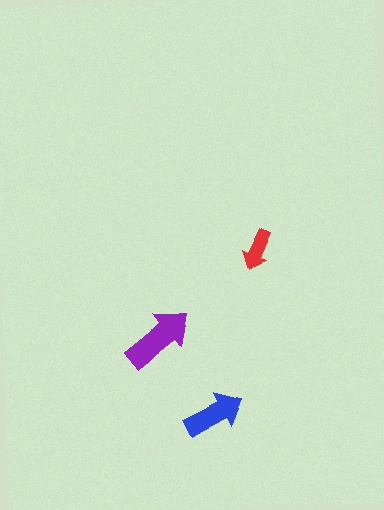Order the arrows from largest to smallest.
the purple one, the blue one, the red one.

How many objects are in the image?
There are 3 objects in the image.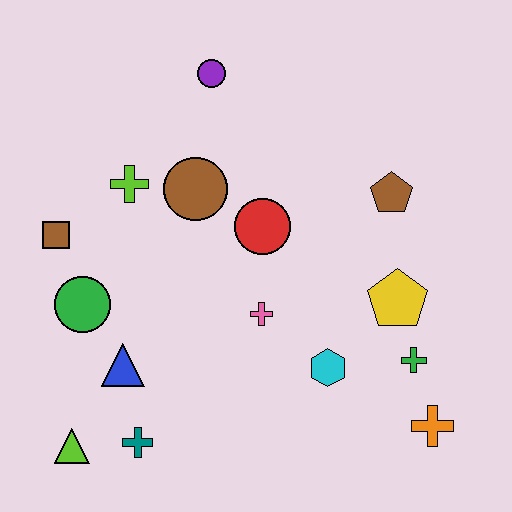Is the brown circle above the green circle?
Yes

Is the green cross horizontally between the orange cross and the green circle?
Yes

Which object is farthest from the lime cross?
The orange cross is farthest from the lime cross.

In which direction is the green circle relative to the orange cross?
The green circle is to the left of the orange cross.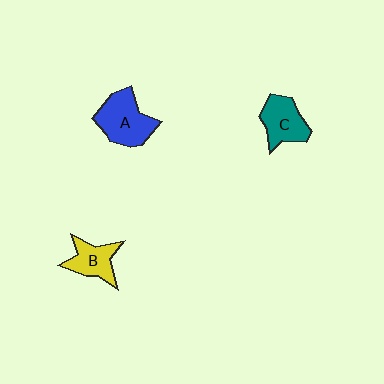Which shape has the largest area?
Shape A (blue).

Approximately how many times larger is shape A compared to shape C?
Approximately 1.3 times.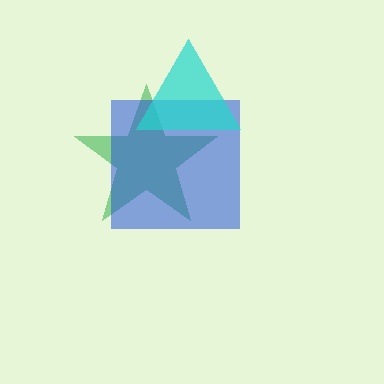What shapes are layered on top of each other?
The layered shapes are: a green star, a blue square, a cyan triangle.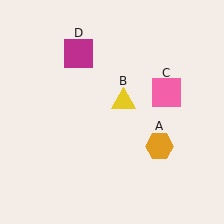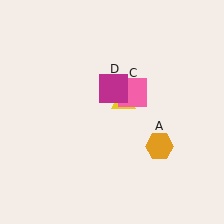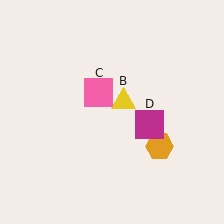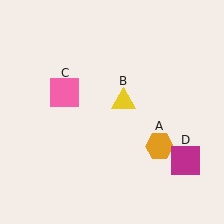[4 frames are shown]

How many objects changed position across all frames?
2 objects changed position: pink square (object C), magenta square (object D).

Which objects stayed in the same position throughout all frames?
Orange hexagon (object A) and yellow triangle (object B) remained stationary.